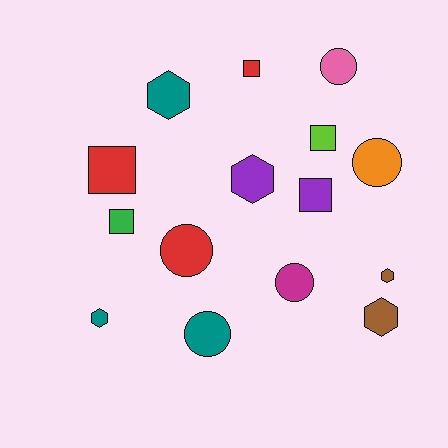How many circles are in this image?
There are 5 circles.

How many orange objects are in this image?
There is 1 orange object.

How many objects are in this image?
There are 15 objects.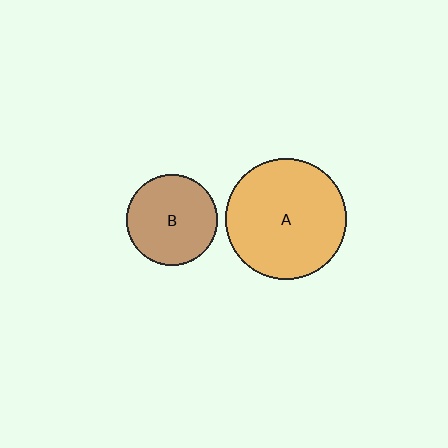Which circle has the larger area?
Circle A (orange).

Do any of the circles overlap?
No, none of the circles overlap.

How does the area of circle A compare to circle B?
Approximately 1.8 times.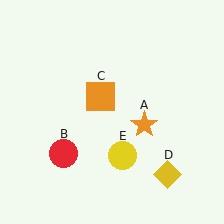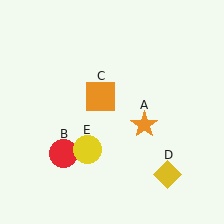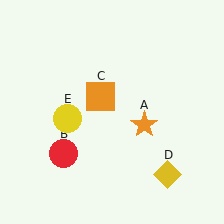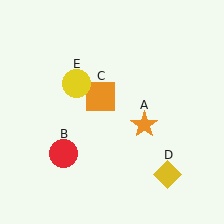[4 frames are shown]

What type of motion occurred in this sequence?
The yellow circle (object E) rotated clockwise around the center of the scene.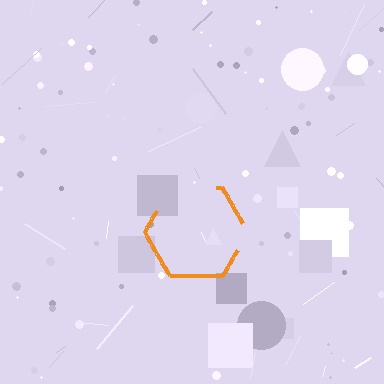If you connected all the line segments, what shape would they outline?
They would outline a hexagon.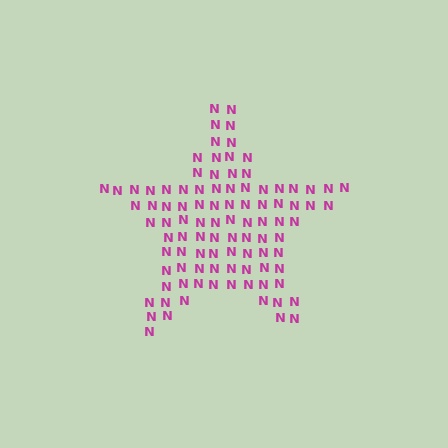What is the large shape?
The large shape is a star.